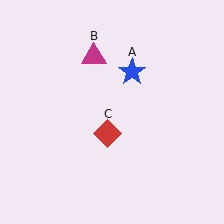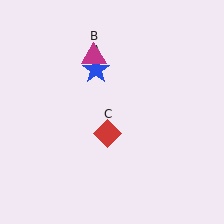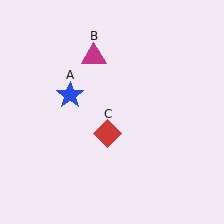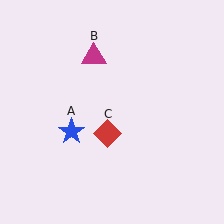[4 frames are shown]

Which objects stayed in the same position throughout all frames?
Magenta triangle (object B) and red diamond (object C) remained stationary.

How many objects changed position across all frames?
1 object changed position: blue star (object A).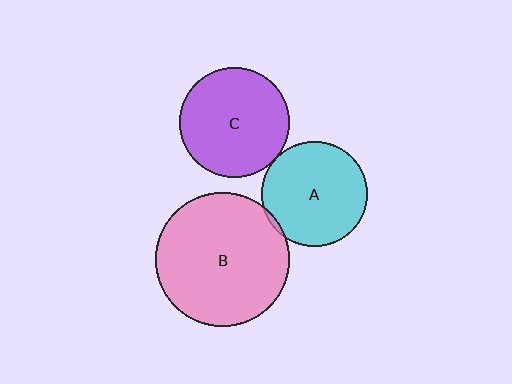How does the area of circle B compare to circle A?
Approximately 1.6 times.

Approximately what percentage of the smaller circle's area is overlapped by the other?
Approximately 5%.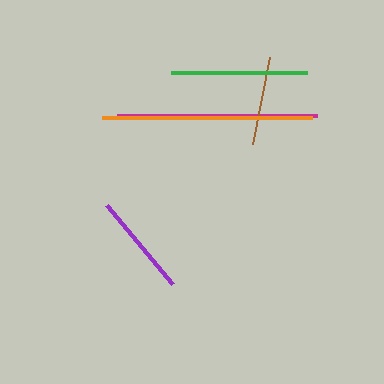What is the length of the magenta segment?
The magenta segment is approximately 200 pixels long.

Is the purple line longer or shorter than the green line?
The green line is longer than the purple line.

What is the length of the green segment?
The green segment is approximately 137 pixels long.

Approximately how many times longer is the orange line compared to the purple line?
The orange line is approximately 2.0 times the length of the purple line.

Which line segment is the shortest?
The brown line is the shortest at approximately 88 pixels.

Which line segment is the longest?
The orange line is the longest at approximately 210 pixels.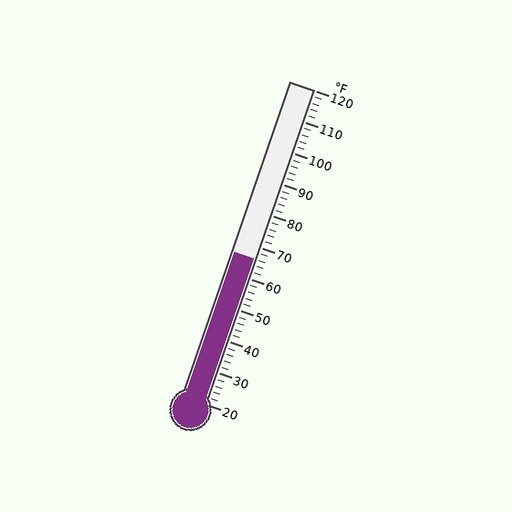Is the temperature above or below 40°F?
The temperature is above 40°F.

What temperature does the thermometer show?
The thermometer shows approximately 66°F.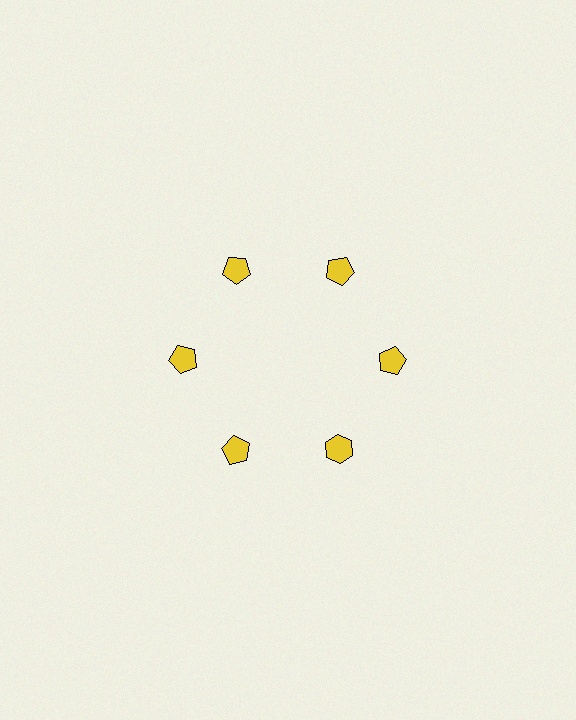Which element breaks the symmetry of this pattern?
The yellow hexagon at roughly the 5 o'clock position breaks the symmetry. All other shapes are yellow pentagons.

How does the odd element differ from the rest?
It has a different shape: hexagon instead of pentagon.